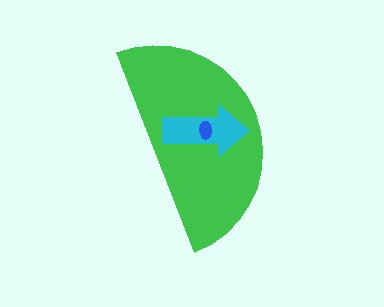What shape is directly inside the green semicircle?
The cyan arrow.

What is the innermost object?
The blue ellipse.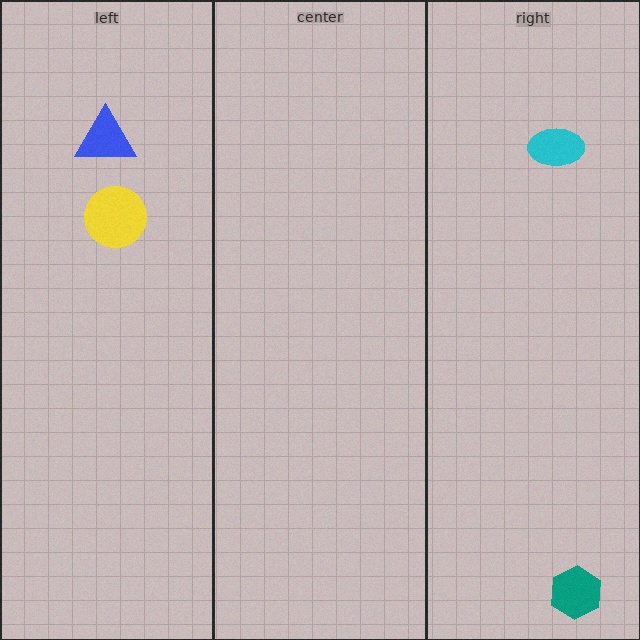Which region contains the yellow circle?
The left region.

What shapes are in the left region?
The yellow circle, the blue triangle.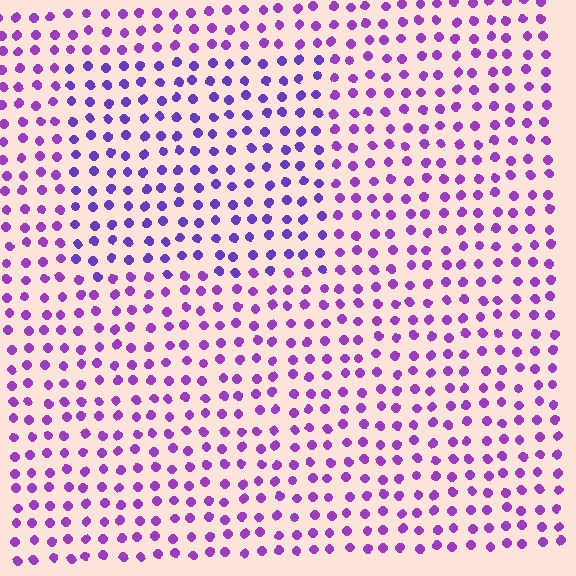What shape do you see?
I see a rectangle.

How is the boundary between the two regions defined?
The boundary is defined purely by a slight shift in hue (about 24 degrees). Spacing, size, and orientation are identical on both sides.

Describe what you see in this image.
The image is filled with small purple elements in a uniform arrangement. A rectangle-shaped region is visible where the elements are tinted to a slightly different hue, forming a subtle color boundary.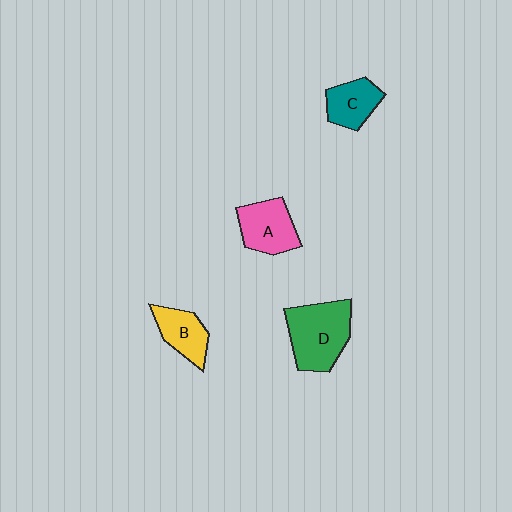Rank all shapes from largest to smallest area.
From largest to smallest: D (green), A (pink), B (yellow), C (teal).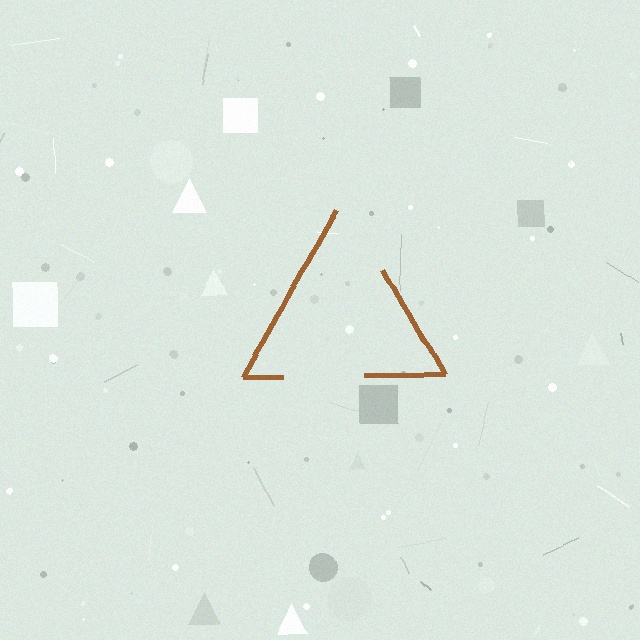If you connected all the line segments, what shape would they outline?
They would outline a triangle.